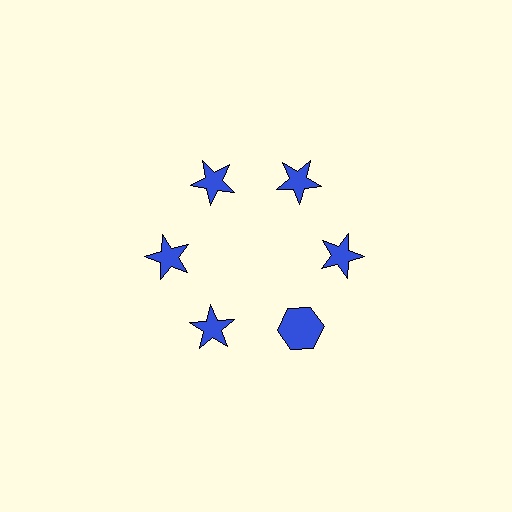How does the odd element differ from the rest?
It has a different shape: hexagon instead of star.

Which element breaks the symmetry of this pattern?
The blue hexagon at roughly the 5 o'clock position breaks the symmetry. All other shapes are blue stars.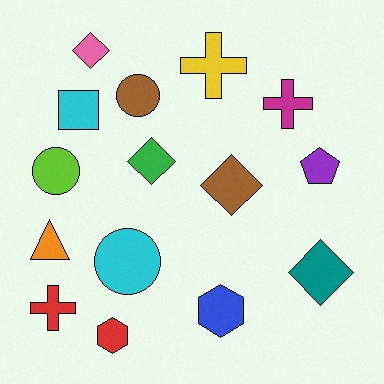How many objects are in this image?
There are 15 objects.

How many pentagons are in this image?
There is 1 pentagon.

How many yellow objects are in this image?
There is 1 yellow object.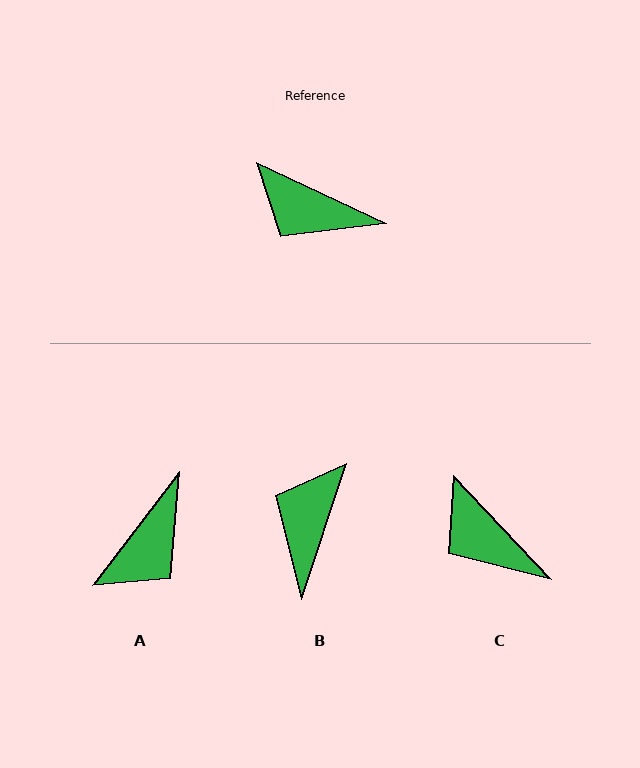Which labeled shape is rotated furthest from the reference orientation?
B, about 84 degrees away.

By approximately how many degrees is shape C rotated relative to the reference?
Approximately 22 degrees clockwise.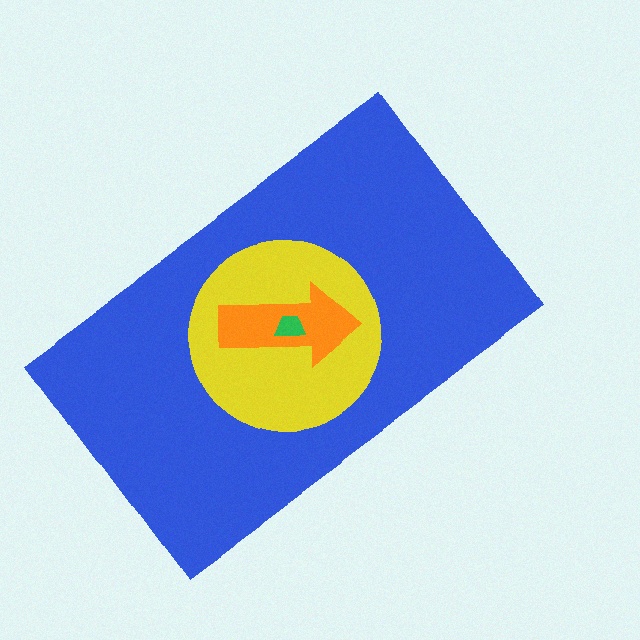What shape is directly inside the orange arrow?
The green trapezoid.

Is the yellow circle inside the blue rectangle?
Yes.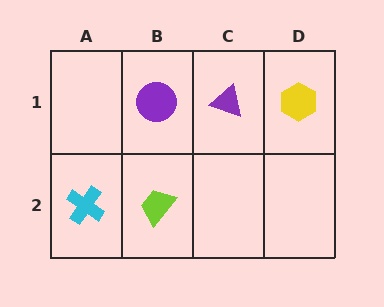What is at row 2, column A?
A cyan cross.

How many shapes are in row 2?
2 shapes.